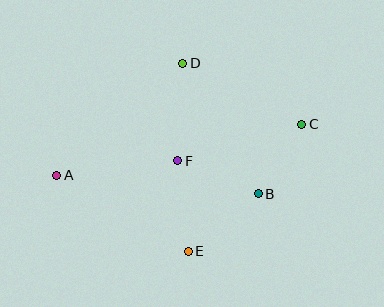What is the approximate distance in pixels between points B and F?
The distance between B and F is approximately 87 pixels.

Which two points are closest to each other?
Points B and C are closest to each other.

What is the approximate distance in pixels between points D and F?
The distance between D and F is approximately 98 pixels.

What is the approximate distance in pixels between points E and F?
The distance between E and F is approximately 91 pixels.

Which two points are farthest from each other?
Points A and C are farthest from each other.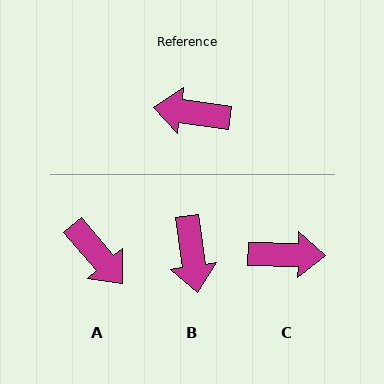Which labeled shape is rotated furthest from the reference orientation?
C, about 173 degrees away.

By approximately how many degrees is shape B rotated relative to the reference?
Approximately 106 degrees counter-clockwise.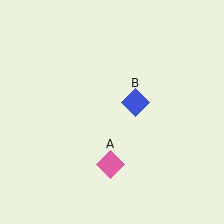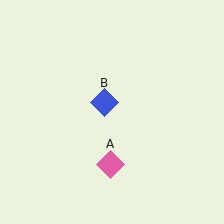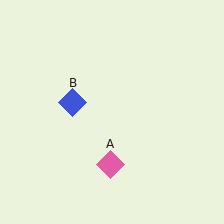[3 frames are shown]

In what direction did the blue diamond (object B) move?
The blue diamond (object B) moved left.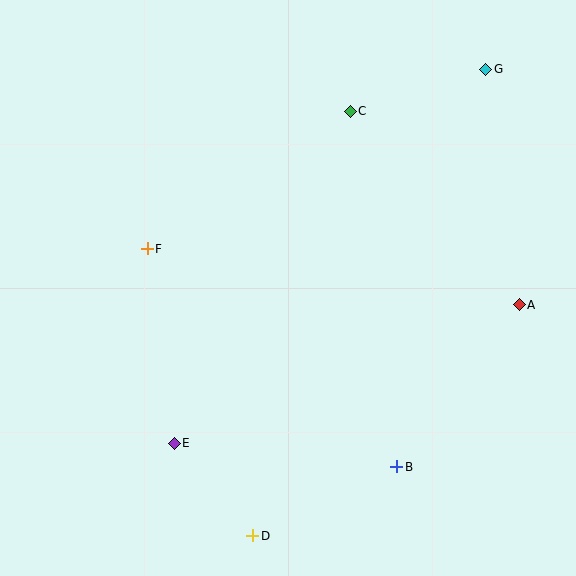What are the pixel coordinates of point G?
Point G is at (486, 69).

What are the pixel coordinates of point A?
Point A is at (519, 305).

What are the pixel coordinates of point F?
Point F is at (147, 249).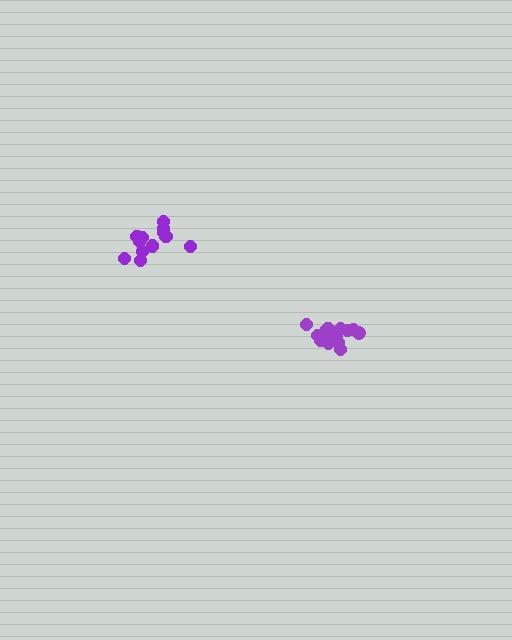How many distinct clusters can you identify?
There are 2 distinct clusters.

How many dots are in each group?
Group 1: 12 dots, Group 2: 15 dots (27 total).